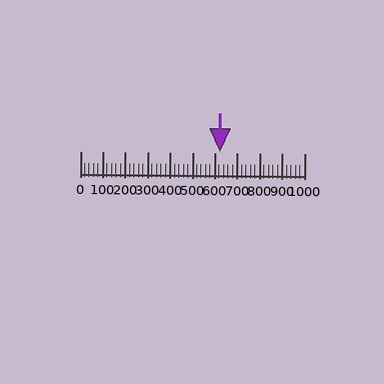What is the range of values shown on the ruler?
The ruler shows values from 0 to 1000.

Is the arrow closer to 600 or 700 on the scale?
The arrow is closer to 600.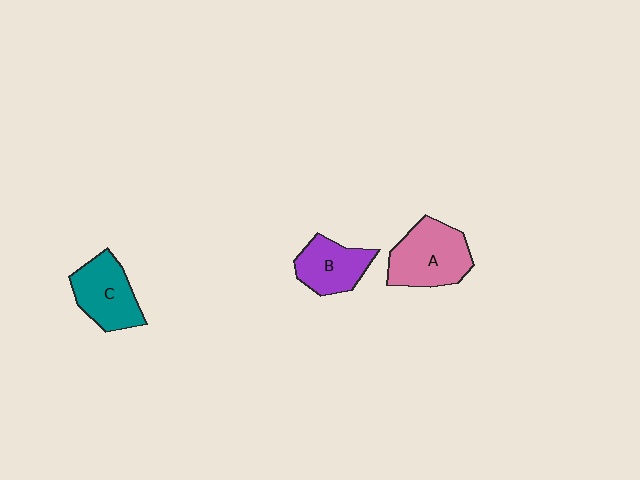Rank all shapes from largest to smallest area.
From largest to smallest: A (pink), C (teal), B (purple).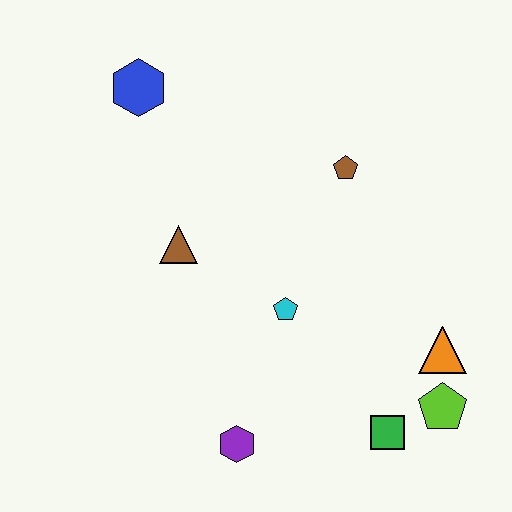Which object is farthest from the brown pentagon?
The purple hexagon is farthest from the brown pentagon.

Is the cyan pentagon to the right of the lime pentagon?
No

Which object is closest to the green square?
The lime pentagon is closest to the green square.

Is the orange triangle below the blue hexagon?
Yes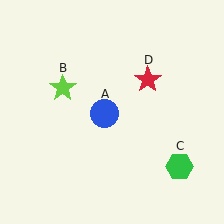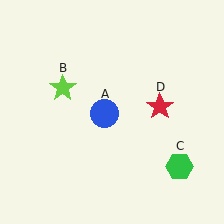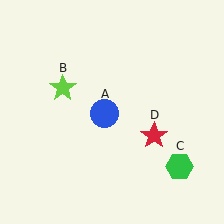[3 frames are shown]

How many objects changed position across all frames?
1 object changed position: red star (object D).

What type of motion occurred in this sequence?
The red star (object D) rotated clockwise around the center of the scene.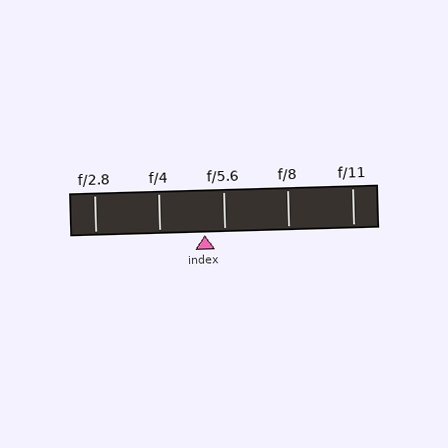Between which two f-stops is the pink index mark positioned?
The index mark is between f/4 and f/5.6.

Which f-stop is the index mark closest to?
The index mark is closest to f/5.6.